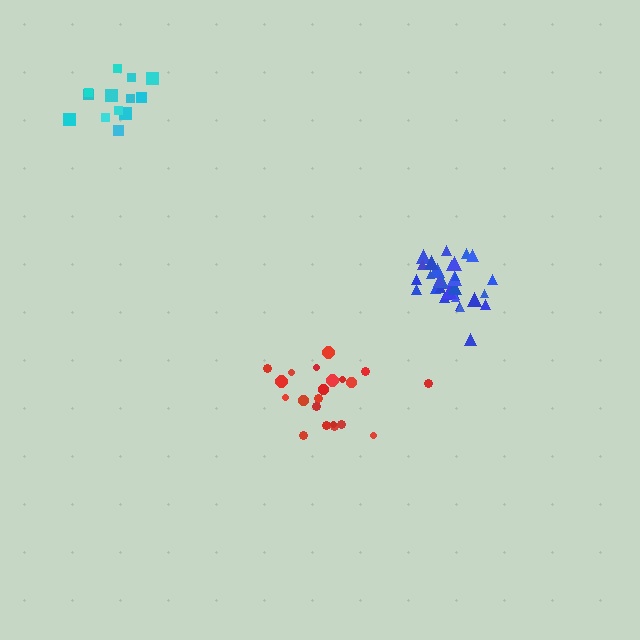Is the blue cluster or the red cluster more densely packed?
Blue.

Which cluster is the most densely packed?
Blue.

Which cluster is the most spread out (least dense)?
Red.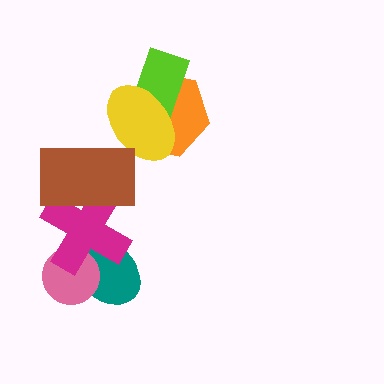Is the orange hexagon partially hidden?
Yes, it is partially covered by another shape.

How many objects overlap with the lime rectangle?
2 objects overlap with the lime rectangle.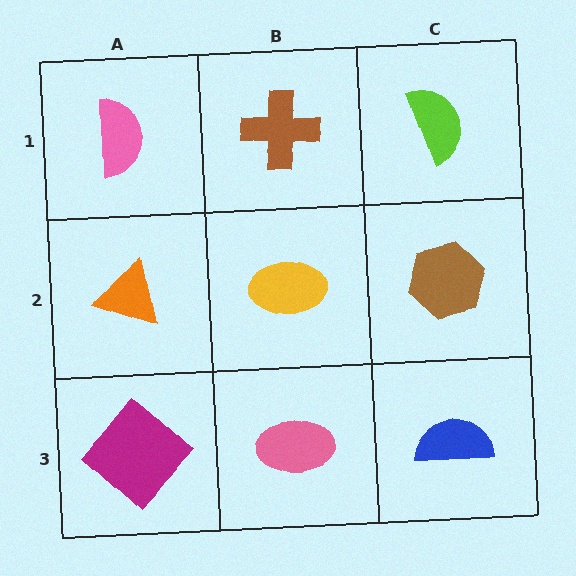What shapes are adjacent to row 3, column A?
An orange triangle (row 2, column A), a pink ellipse (row 3, column B).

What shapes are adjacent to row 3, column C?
A brown hexagon (row 2, column C), a pink ellipse (row 3, column B).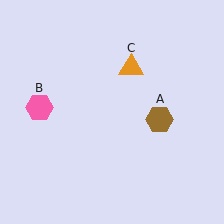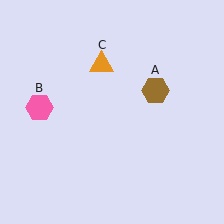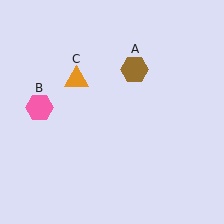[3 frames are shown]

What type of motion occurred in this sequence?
The brown hexagon (object A), orange triangle (object C) rotated counterclockwise around the center of the scene.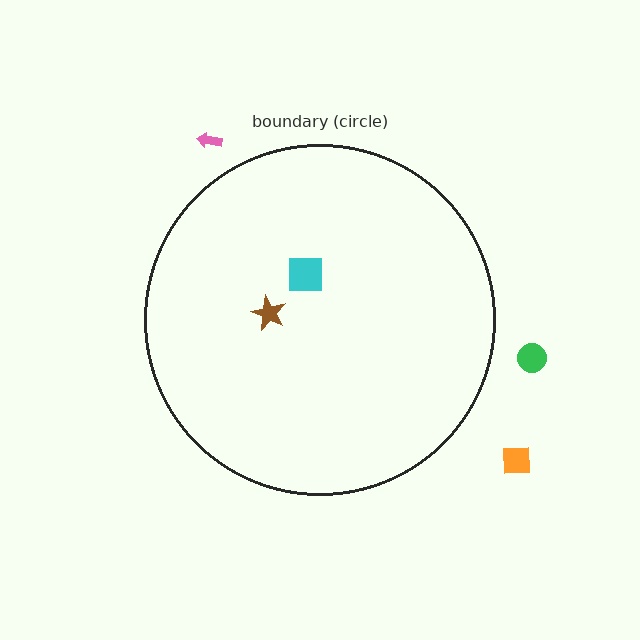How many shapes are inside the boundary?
2 inside, 3 outside.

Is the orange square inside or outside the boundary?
Outside.